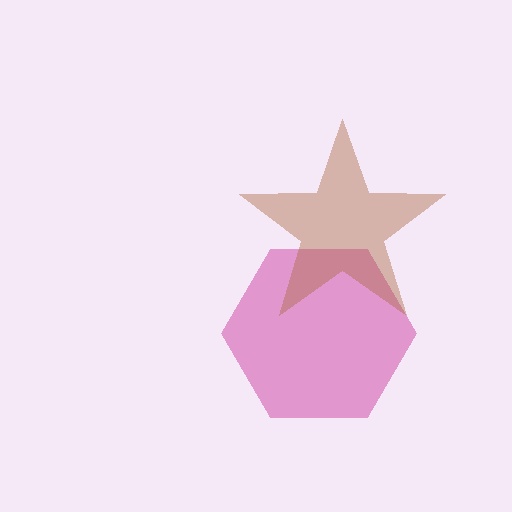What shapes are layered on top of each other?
The layered shapes are: a magenta hexagon, a brown star.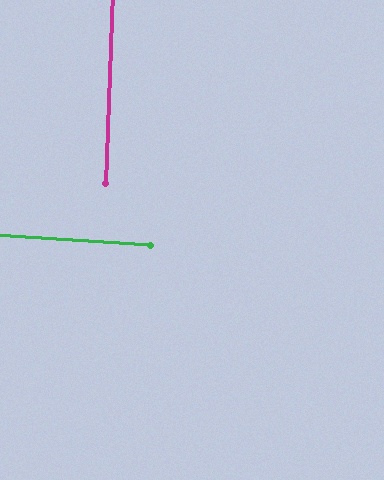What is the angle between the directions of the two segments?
Approximately 89 degrees.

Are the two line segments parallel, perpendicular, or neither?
Perpendicular — they meet at approximately 89°.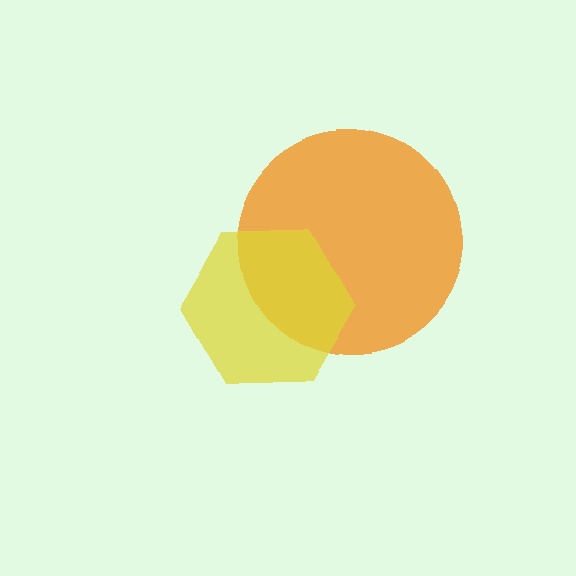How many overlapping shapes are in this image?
There are 2 overlapping shapes in the image.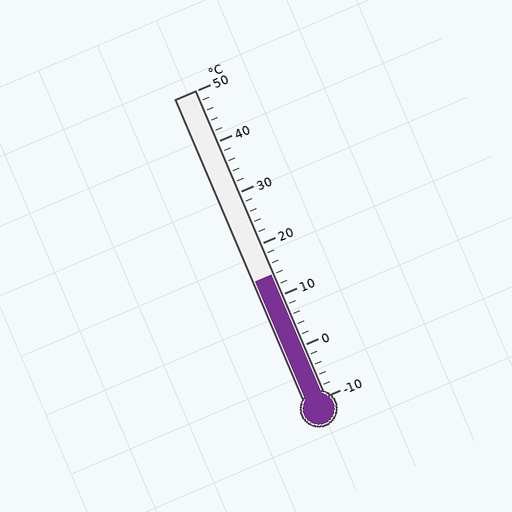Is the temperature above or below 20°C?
The temperature is below 20°C.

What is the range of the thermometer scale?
The thermometer scale ranges from -10°C to 50°C.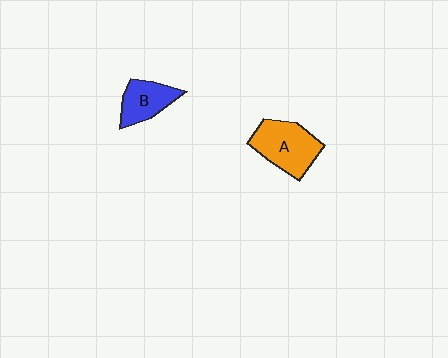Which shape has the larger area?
Shape A (orange).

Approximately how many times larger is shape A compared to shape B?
Approximately 1.5 times.